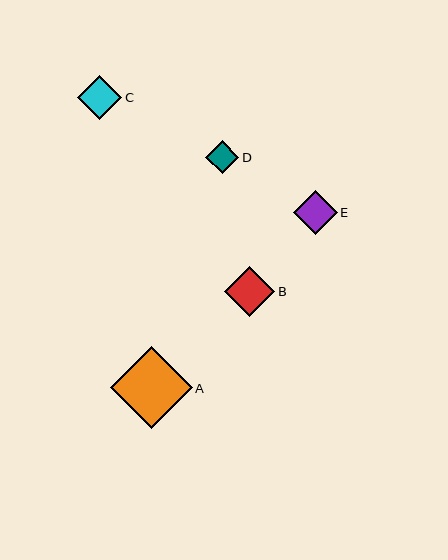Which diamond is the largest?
Diamond A is the largest with a size of approximately 82 pixels.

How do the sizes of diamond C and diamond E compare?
Diamond C and diamond E are approximately the same size.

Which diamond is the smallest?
Diamond D is the smallest with a size of approximately 33 pixels.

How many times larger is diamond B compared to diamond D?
Diamond B is approximately 1.5 times the size of diamond D.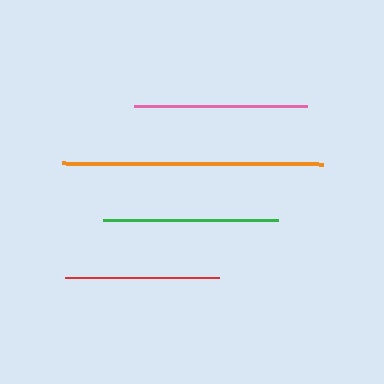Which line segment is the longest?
The orange line is the longest at approximately 261 pixels.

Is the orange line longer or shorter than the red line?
The orange line is longer than the red line.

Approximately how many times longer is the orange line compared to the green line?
The orange line is approximately 1.5 times the length of the green line.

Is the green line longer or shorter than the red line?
The green line is longer than the red line.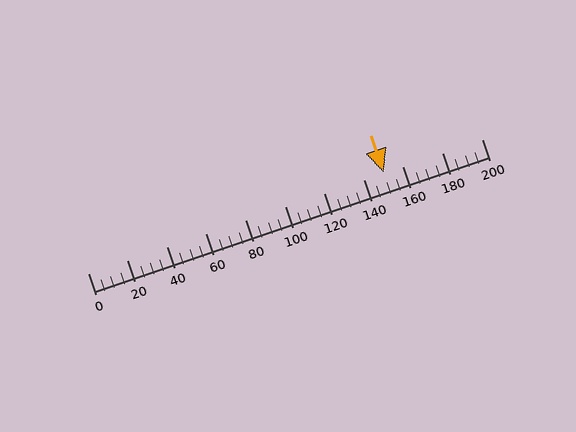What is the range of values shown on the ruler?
The ruler shows values from 0 to 200.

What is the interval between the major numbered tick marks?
The major tick marks are spaced 20 units apart.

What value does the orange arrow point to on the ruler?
The orange arrow points to approximately 150.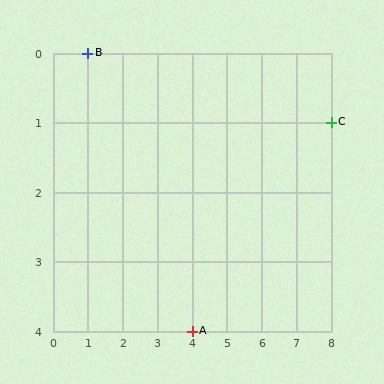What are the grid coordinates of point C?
Point C is at grid coordinates (8, 1).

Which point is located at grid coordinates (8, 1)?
Point C is at (8, 1).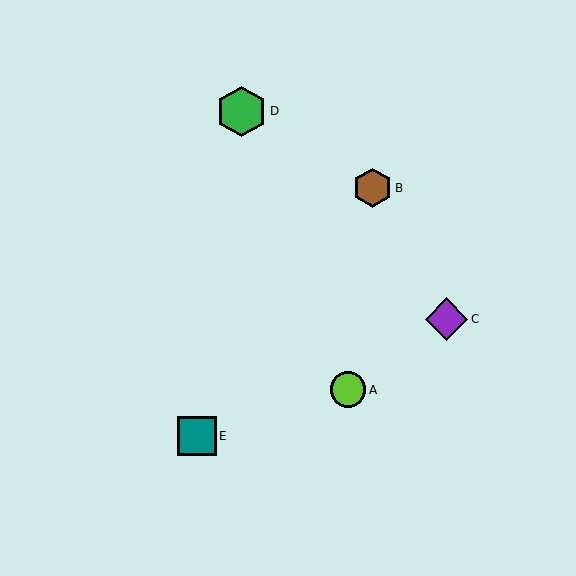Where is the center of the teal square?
The center of the teal square is at (197, 436).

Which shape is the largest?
The green hexagon (labeled D) is the largest.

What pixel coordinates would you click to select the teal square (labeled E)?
Click at (197, 436) to select the teal square E.